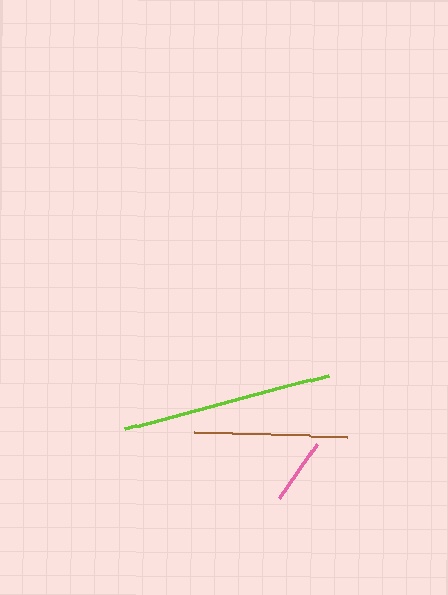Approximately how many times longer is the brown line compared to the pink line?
The brown line is approximately 2.3 times the length of the pink line.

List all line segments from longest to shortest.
From longest to shortest: lime, brown, pink.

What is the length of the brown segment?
The brown segment is approximately 153 pixels long.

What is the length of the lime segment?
The lime segment is approximately 211 pixels long.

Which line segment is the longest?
The lime line is the longest at approximately 211 pixels.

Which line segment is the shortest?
The pink line is the shortest at approximately 67 pixels.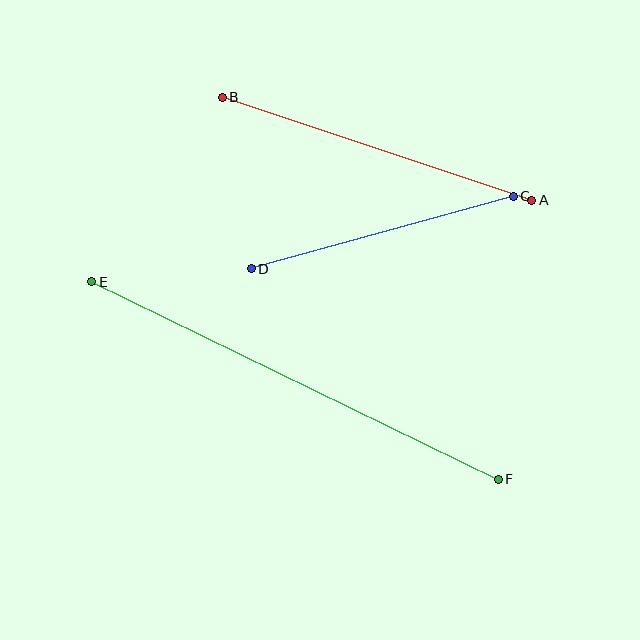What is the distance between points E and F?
The distance is approximately 452 pixels.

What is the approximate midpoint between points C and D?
The midpoint is at approximately (382, 233) pixels.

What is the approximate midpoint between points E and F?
The midpoint is at approximately (295, 381) pixels.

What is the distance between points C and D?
The distance is approximately 272 pixels.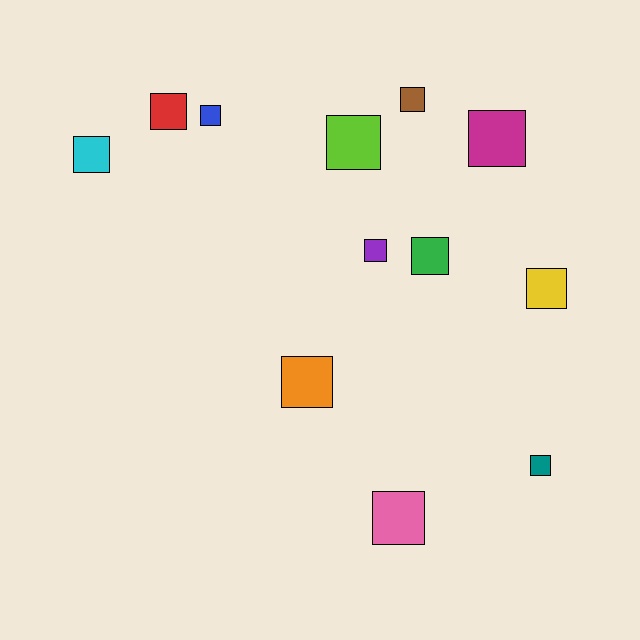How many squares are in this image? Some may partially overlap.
There are 12 squares.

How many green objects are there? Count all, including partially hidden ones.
There is 1 green object.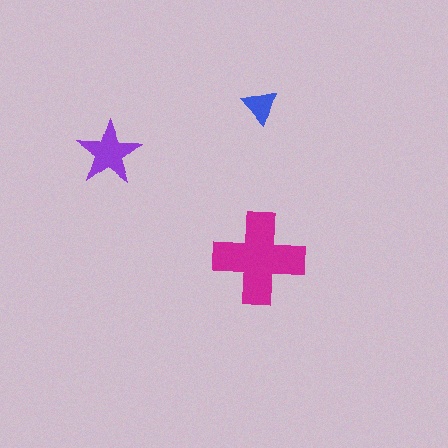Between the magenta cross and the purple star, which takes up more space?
The magenta cross.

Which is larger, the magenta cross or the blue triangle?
The magenta cross.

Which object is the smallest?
The blue triangle.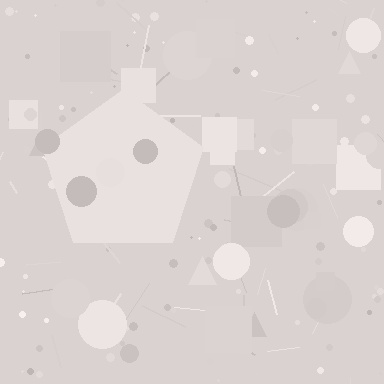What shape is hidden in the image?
A pentagon is hidden in the image.